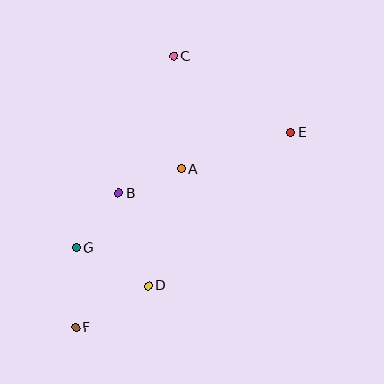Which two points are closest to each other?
Points A and B are closest to each other.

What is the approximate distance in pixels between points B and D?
The distance between B and D is approximately 97 pixels.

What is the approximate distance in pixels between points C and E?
The distance between C and E is approximately 140 pixels.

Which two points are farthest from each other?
Points E and F are farthest from each other.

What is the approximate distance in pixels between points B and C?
The distance between B and C is approximately 148 pixels.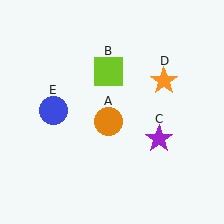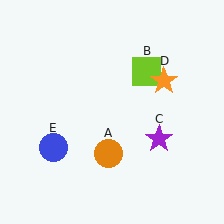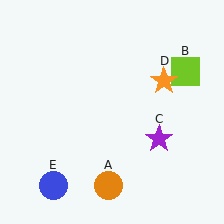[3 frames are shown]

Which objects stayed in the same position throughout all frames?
Purple star (object C) and orange star (object D) remained stationary.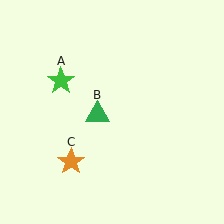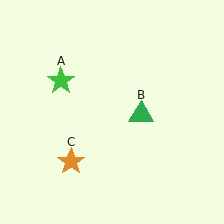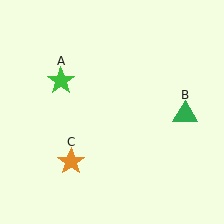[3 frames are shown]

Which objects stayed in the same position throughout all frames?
Green star (object A) and orange star (object C) remained stationary.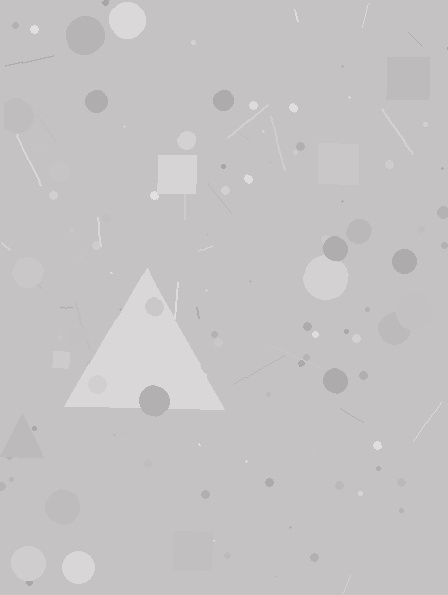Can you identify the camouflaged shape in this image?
The camouflaged shape is a triangle.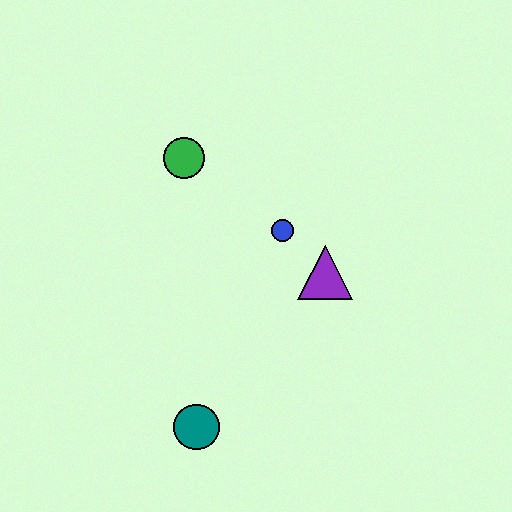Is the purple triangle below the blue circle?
Yes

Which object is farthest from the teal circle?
The green circle is farthest from the teal circle.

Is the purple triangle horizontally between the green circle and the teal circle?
No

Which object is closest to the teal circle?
The purple triangle is closest to the teal circle.